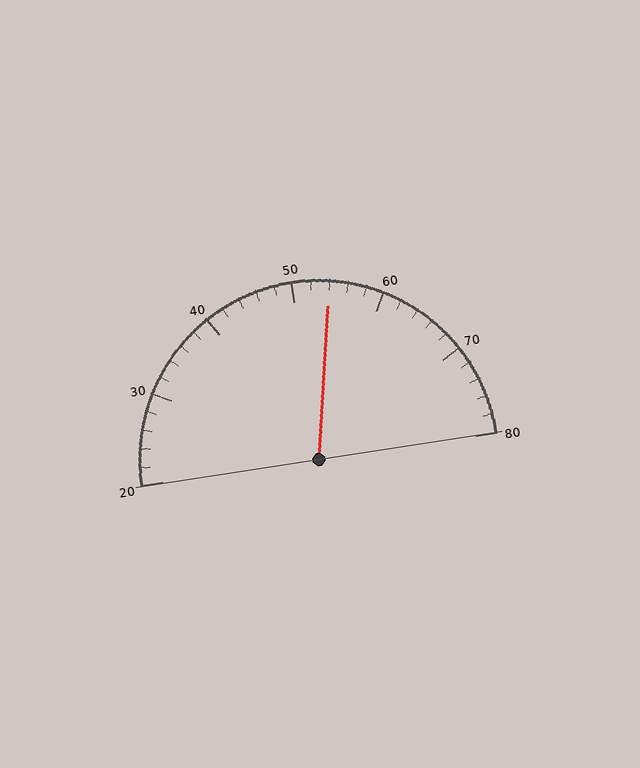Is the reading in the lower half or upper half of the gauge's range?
The reading is in the upper half of the range (20 to 80).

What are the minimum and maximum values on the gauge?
The gauge ranges from 20 to 80.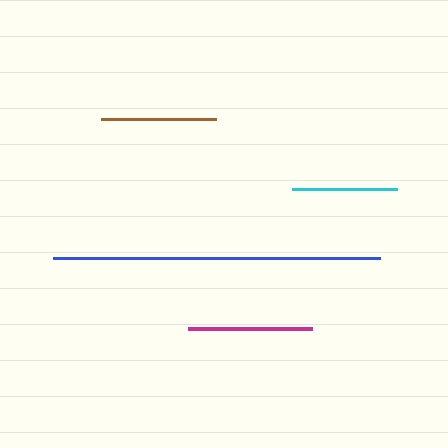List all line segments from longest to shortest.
From longest to shortest: blue, magenta, brown, cyan.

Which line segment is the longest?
The blue line is the longest at approximately 328 pixels.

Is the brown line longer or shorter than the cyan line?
The brown line is longer than the cyan line.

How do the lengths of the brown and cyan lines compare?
The brown and cyan lines are approximately the same length.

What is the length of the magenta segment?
The magenta segment is approximately 124 pixels long.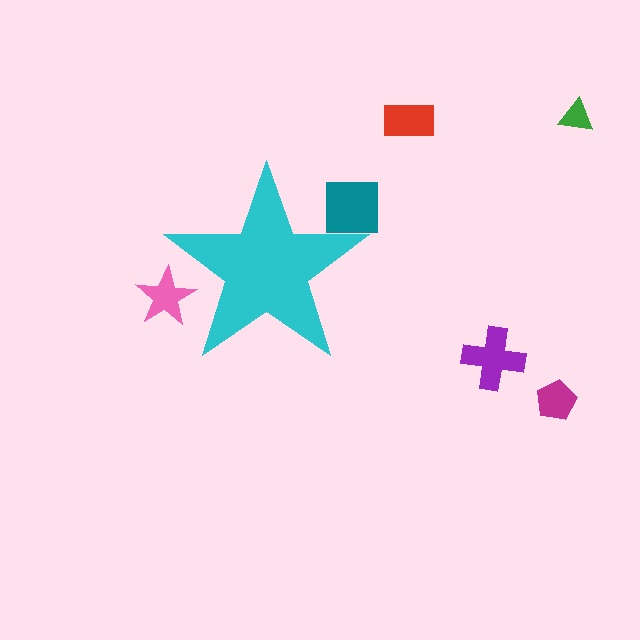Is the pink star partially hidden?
Yes, the pink star is partially hidden behind the cyan star.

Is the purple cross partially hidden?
No, the purple cross is fully visible.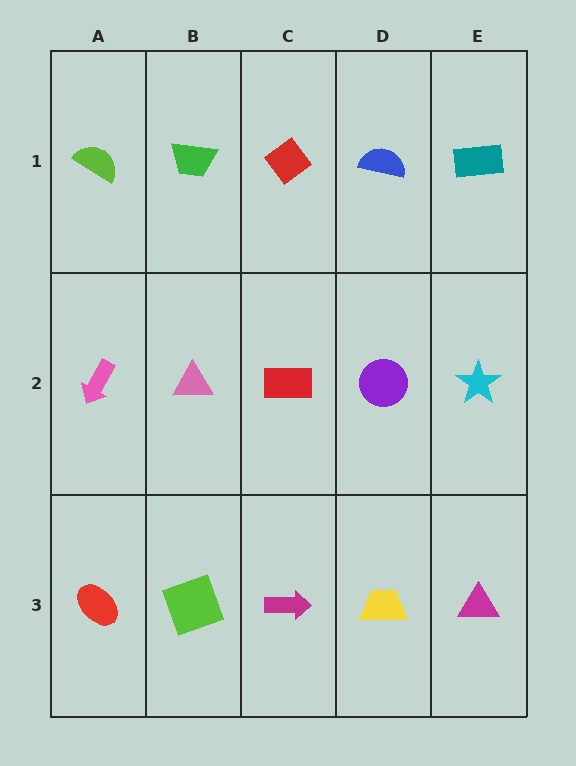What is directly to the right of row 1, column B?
A red diamond.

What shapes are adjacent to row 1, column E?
A cyan star (row 2, column E), a blue semicircle (row 1, column D).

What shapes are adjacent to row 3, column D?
A purple circle (row 2, column D), a magenta arrow (row 3, column C), a magenta triangle (row 3, column E).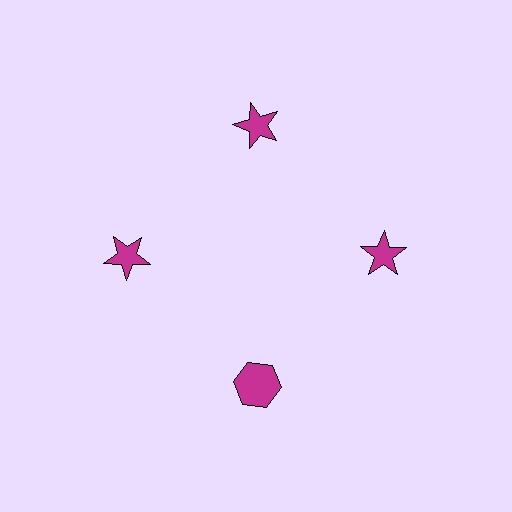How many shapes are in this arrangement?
There are 4 shapes arranged in a ring pattern.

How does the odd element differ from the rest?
It has a different shape: hexagon instead of star.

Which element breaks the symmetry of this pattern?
The magenta hexagon at roughly the 6 o'clock position breaks the symmetry. All other shapes are magenta stars.